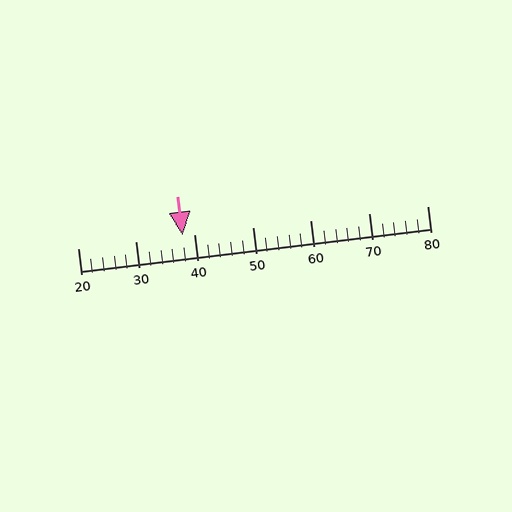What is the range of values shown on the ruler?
The ruler shows values from 20 to 80.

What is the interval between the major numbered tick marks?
The major tick marks are spaced 10 units apart.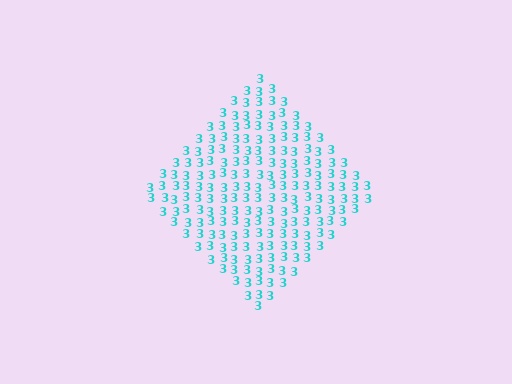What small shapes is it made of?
It is made of small digit 3's.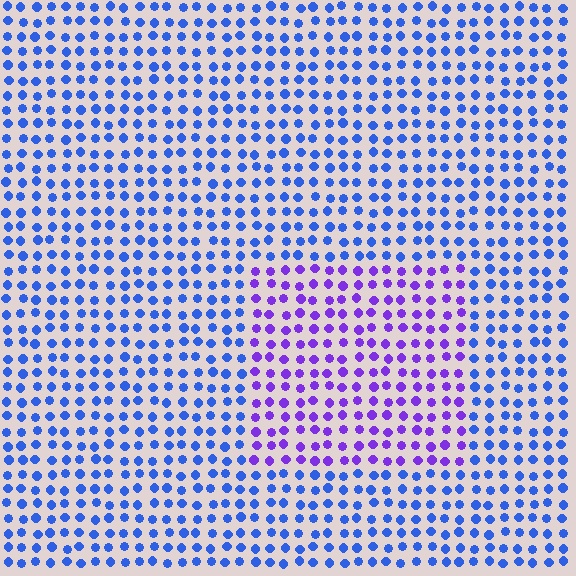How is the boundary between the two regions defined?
The boundary is defined purely by a slight shift in hue (about 44 degrees). Spacing, size, and orientation are identical on both sides.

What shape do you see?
I see a rectangle.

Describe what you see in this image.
The image is filled with small blue elements in a uniform arrangement. A rectangle-shaped region is visible where the elements are tinted to a slightly different hue, forming a subtle color boundary.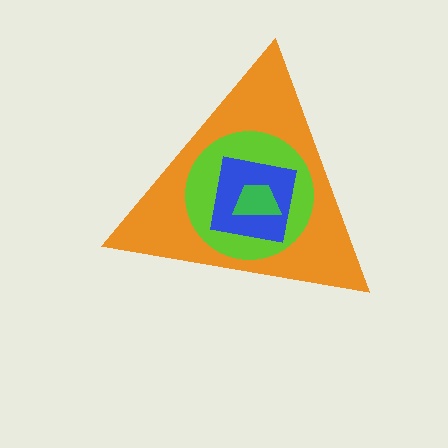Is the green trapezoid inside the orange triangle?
Yes.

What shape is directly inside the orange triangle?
The lime circle.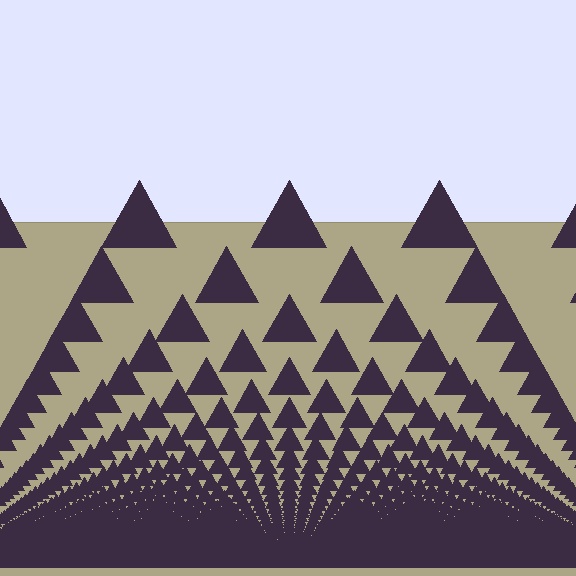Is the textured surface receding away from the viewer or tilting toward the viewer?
The surface appears to tilt toward the viewer. Texture elements get larger and sparser toward the top.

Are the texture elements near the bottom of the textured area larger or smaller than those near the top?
Smaller. The gradient is inverted — elements near the bottom are smaller and denser.